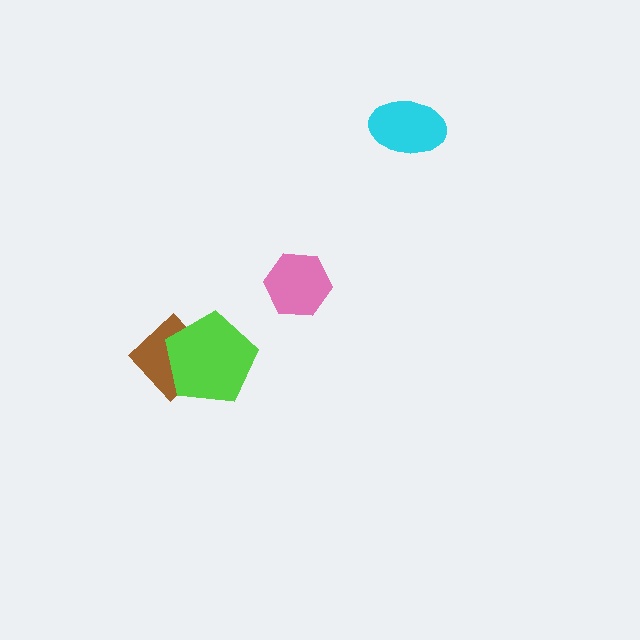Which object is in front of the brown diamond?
The lime pentagon is in front of the brown diamond.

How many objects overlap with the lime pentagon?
1 object overlaps with the lime pentagon.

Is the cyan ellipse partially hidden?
No, no other shape covers it.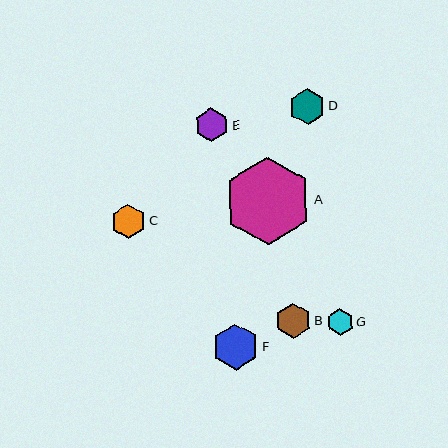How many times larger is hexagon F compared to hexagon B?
Hexagon F is approximately 1.3 times the size of hexagon B.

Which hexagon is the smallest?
Hexagon G is the smallest with a size of approximately 27 pixels.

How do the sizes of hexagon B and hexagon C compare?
Hexagon B and hexagon C are approximately the same size.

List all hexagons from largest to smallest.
From largest to smallest: A, F, D, B, C, E, G.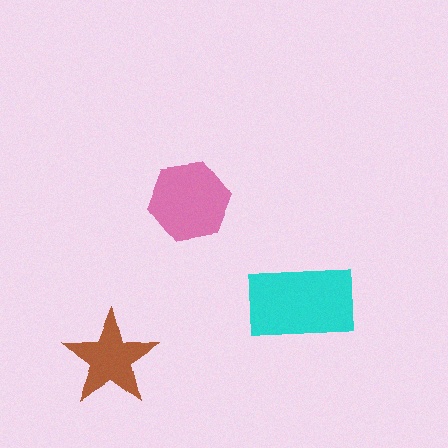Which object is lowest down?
The brown star is bottommost.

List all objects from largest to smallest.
The cyan rectangle, the pink hexagon, the brown star.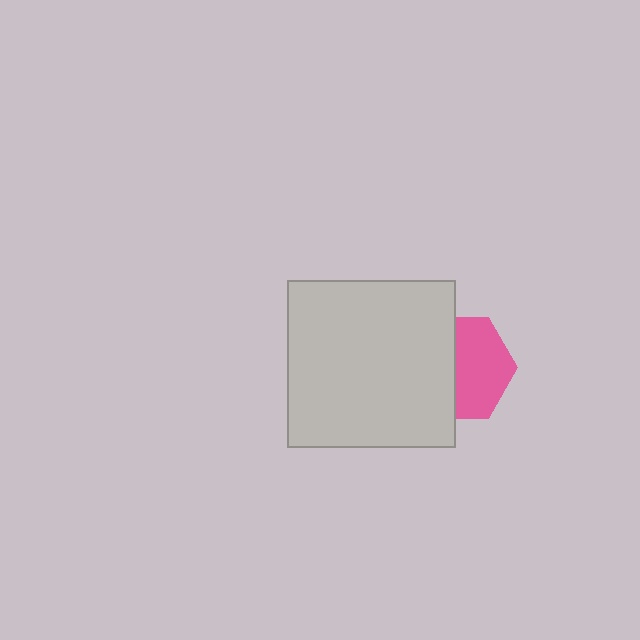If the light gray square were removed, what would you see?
You would see the complete pink hexagon.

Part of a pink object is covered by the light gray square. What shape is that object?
It is a hexagon.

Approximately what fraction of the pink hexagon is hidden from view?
Roughly 46% of the pink hexagon is hidden behind the light gray square.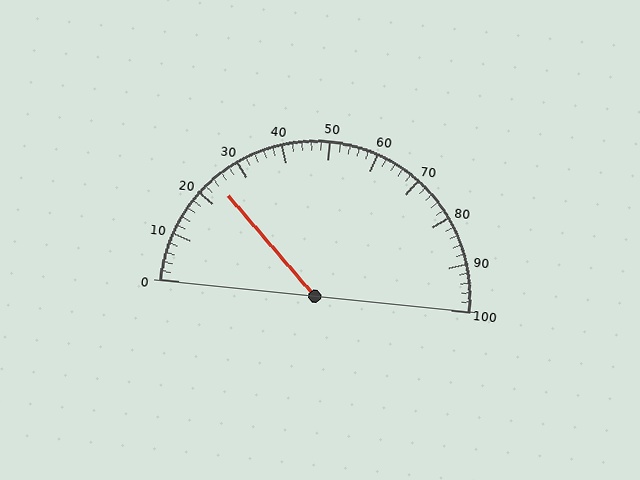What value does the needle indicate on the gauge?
The needle indicates approximately 24.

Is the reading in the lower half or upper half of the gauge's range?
The reading is in the lower half of the range (0 to 100).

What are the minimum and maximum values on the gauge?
The gauge ranges from 0 to 100.